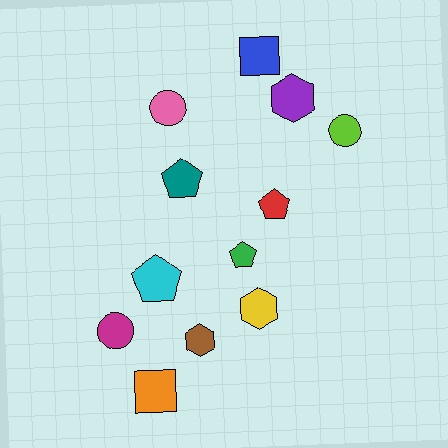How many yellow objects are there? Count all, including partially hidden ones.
There is 1 yellow object.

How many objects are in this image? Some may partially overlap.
There are 12 objects.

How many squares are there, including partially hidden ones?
There are 2 squares.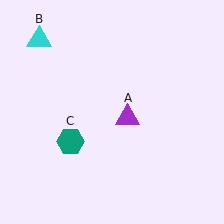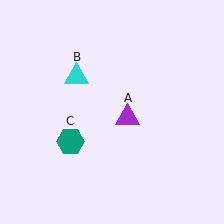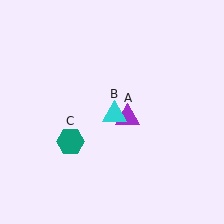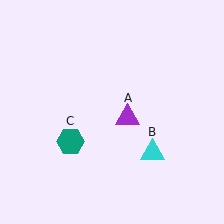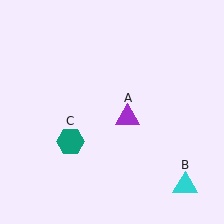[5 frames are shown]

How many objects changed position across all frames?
1 object changed position: cyan triangle (object B).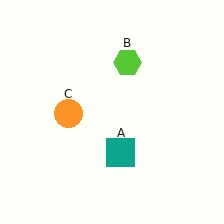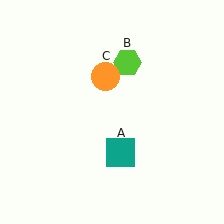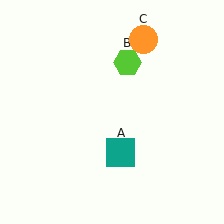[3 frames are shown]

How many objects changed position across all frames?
1 object changed position: orange circle (object C).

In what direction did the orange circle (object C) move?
The orange circle (object C) moved up and to the right.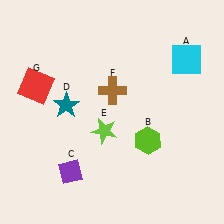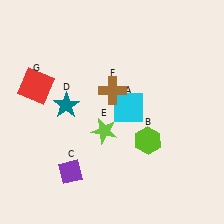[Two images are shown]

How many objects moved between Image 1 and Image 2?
1 object moved between the two images.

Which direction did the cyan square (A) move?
The cyan square (A) moved left.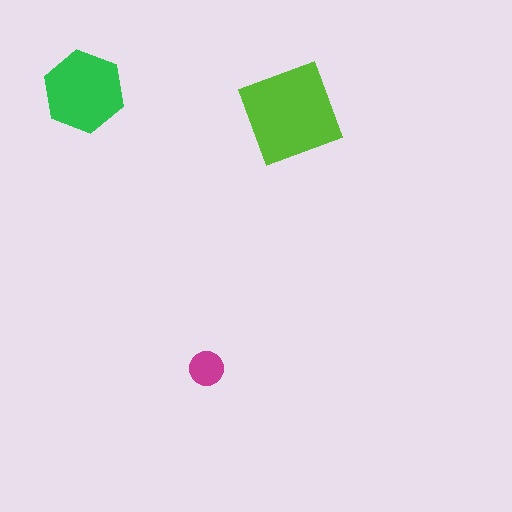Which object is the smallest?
The magenta circle.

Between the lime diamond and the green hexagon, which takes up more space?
The lime diamond.